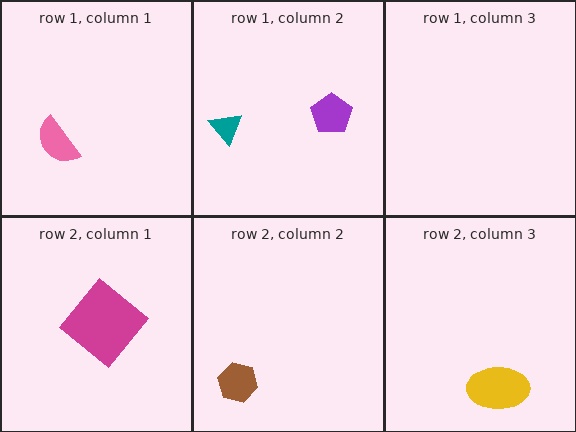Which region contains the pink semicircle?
The row 1, column 1 region.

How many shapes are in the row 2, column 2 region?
1.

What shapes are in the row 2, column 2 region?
The brown hexagon.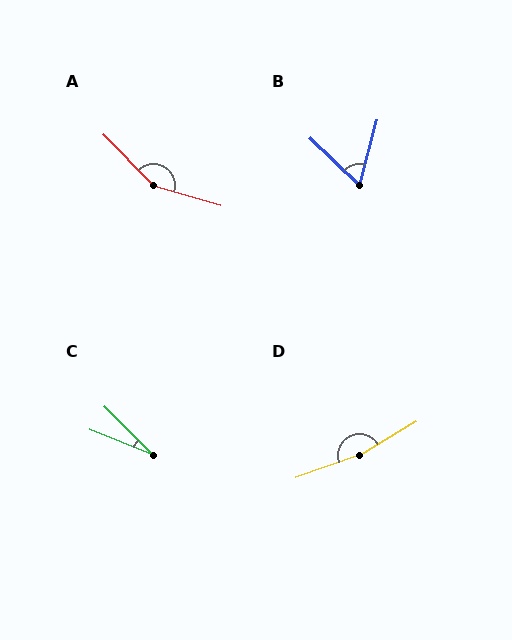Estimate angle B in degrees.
Approximately 62 degrees.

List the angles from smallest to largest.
C (24°), B (62°), A (150°), D (169°).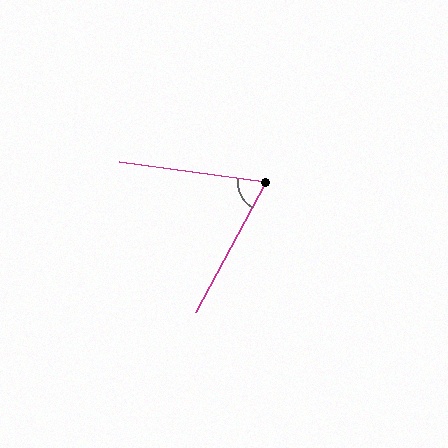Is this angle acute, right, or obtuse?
It is acute.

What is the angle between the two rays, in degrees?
Approximately 69 degrees.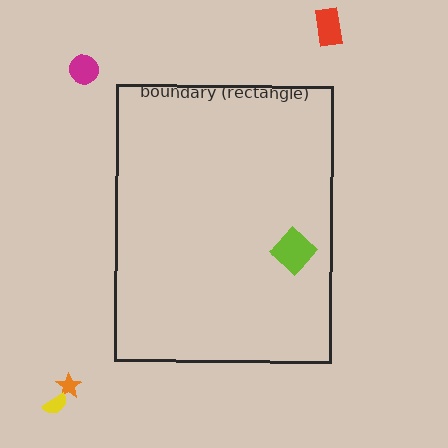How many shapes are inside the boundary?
1 inside, 4 outside.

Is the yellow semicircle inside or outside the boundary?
Outside.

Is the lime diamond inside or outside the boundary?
Inside.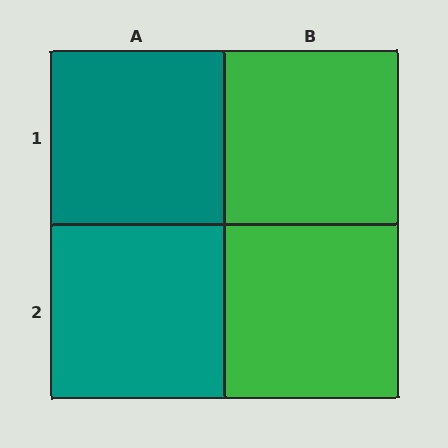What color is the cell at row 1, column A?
Teal.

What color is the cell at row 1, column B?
Green.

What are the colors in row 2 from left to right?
Teal, green.